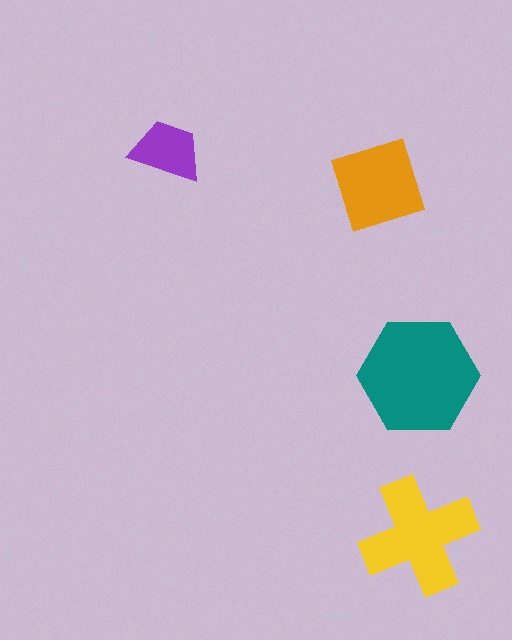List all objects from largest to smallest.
The teal hexagon, the yellow cross, the orange square, the purple trapezoid.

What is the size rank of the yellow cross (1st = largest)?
2nd.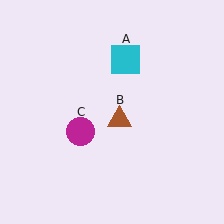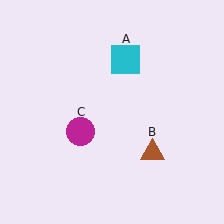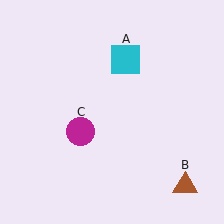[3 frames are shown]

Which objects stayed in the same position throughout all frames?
Cyan square (object A) and magenta circle (object C) remained stationary.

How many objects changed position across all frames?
1 object changed position: brown triangle (object B).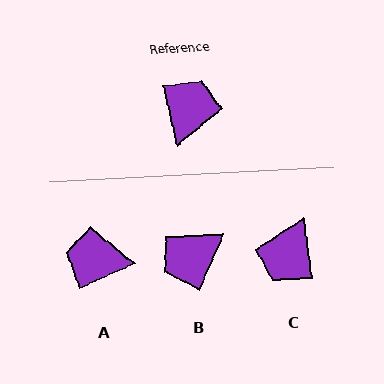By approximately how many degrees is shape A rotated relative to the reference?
Approximately 102 degrees counter-clockwise.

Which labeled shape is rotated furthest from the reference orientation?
C, about 174 degrees away.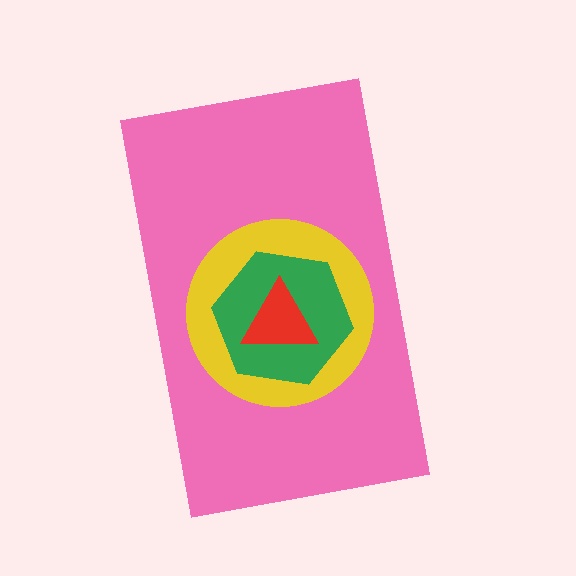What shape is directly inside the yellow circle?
The green hexagon.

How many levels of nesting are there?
4.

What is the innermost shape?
The red triangle.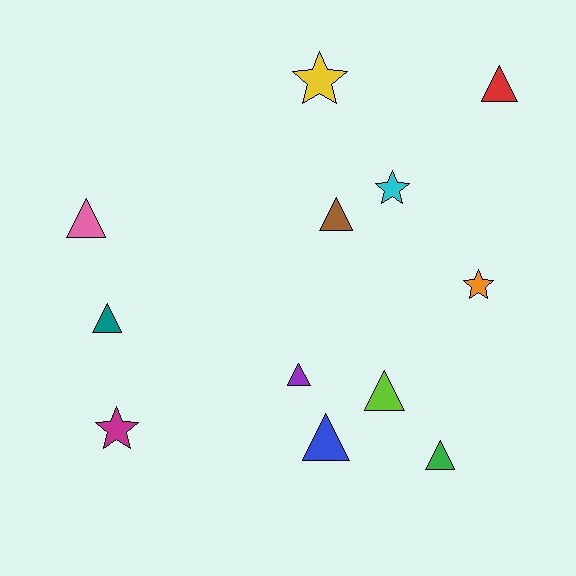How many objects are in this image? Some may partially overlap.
There are 12 objects.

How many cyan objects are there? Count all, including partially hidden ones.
There is 1 cyan object.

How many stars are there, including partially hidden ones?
There are 4 stars.